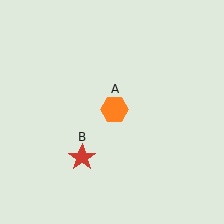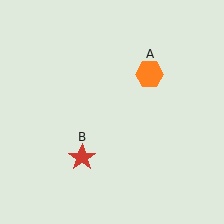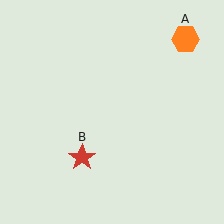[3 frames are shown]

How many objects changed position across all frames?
1 object changed position: orange hexagon (object A).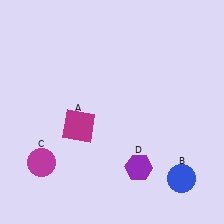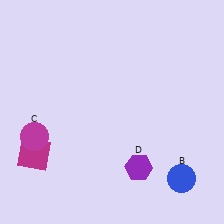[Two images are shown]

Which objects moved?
The objects that moved are: the magenta square (A), the magenta circle (C).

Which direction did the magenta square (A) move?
The magenta square (A) moved left.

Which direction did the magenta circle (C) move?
The magenta circle (C) moved up.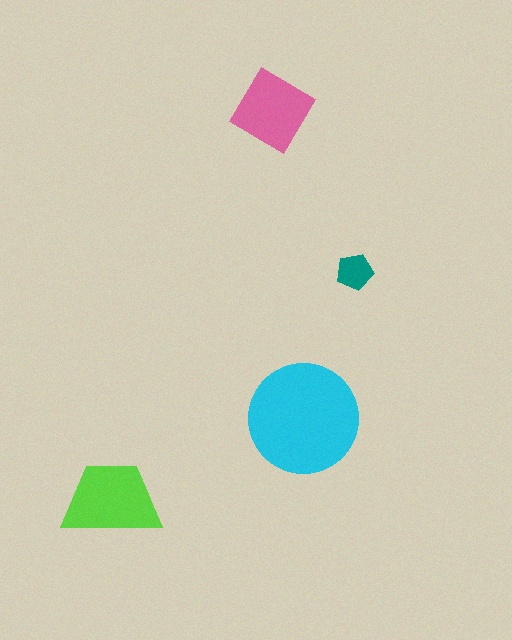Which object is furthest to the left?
The lime trapezoid is leftmost.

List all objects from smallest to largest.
The teal pentagon, the pink diamond, the lime trapezoid, the cyan circle.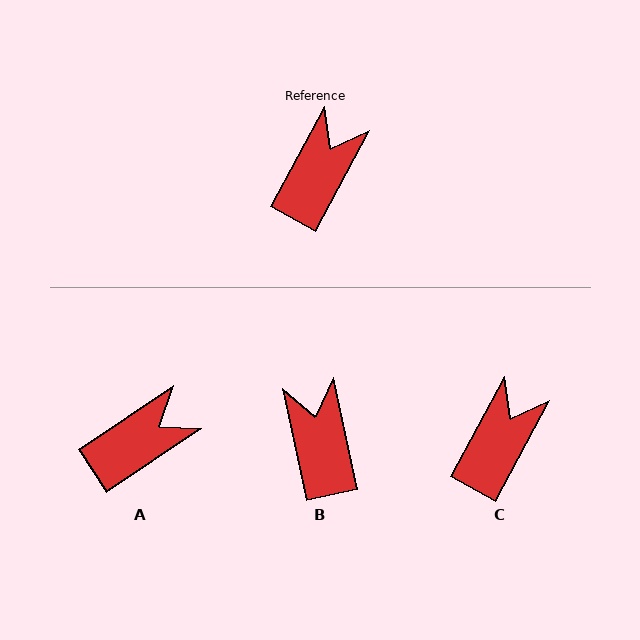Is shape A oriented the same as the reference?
No, it is off by about 28 degrees.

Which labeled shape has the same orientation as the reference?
C.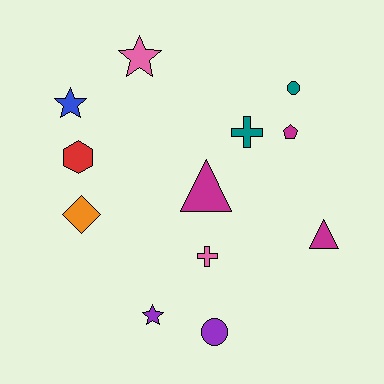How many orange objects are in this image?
There is 1 orange object.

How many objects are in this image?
There are 12 objects.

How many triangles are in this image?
There are 2 triangles.